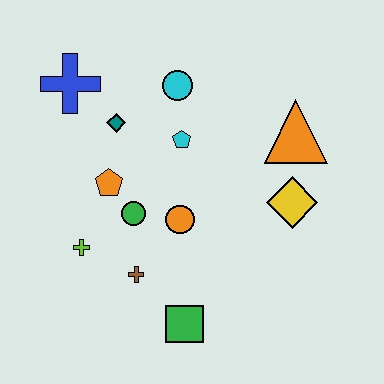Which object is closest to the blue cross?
The teal diamond is closest to the blue cross.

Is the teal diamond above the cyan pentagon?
Yes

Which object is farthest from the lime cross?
The orange triangle is farthest from the lime cross.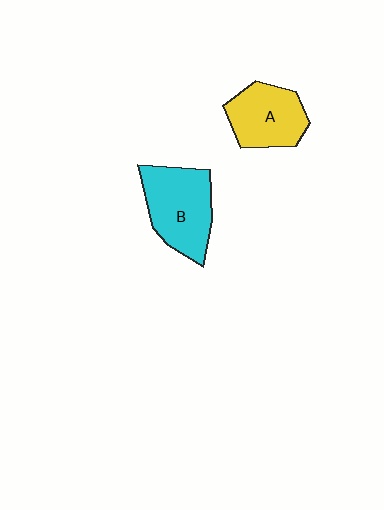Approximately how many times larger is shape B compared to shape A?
Approximately 1.2 times.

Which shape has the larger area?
Shape B (cyan).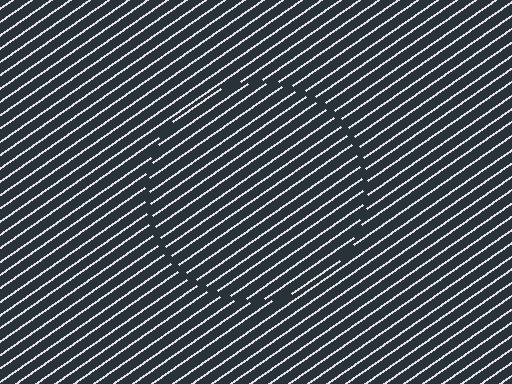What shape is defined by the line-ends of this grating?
An illusory circle. The interior of the shape contains the same grating, shifted by half a period — the contour is defined by the phase discontinuity where line-ends from the inner and outer gratings abut.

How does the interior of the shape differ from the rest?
The interior of the shape contains the same grating, shifted by half a period — the contour is defined by the phase discontinuity where line-ends from the inner and outer gratings abut.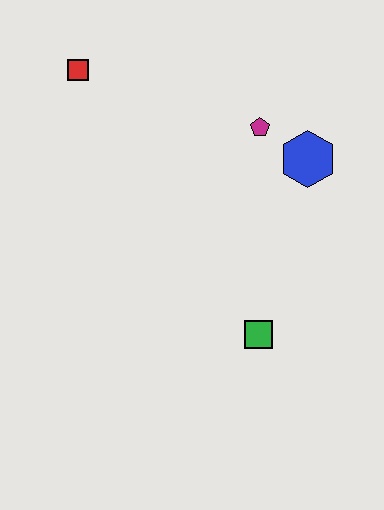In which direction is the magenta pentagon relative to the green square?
The magenta pentagon is above the green square.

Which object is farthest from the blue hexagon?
The red square is farthest from the blue hexagon.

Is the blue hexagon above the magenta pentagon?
No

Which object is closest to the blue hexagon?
The magenta pentagon is closest to the blue hexagon.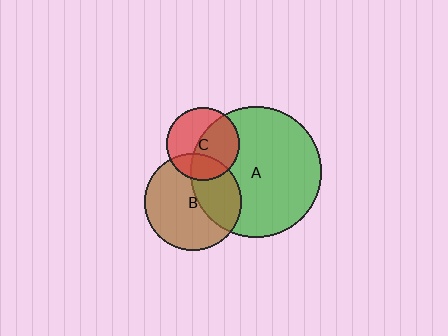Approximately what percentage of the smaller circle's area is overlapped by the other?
Approximately 25%.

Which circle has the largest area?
Circle A (green).